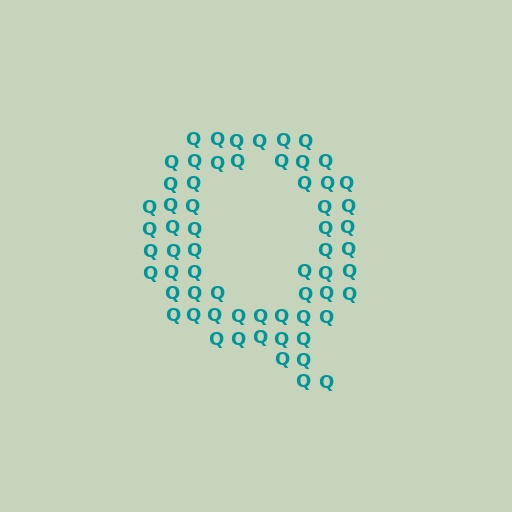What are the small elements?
The small elements are letter Q's.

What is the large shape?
The large shape is the letter Q.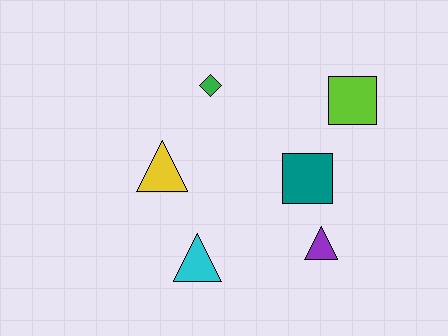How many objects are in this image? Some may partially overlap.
There are 6 objects.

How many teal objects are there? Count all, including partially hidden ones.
There is 1 teal object.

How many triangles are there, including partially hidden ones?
There are 3 triangles.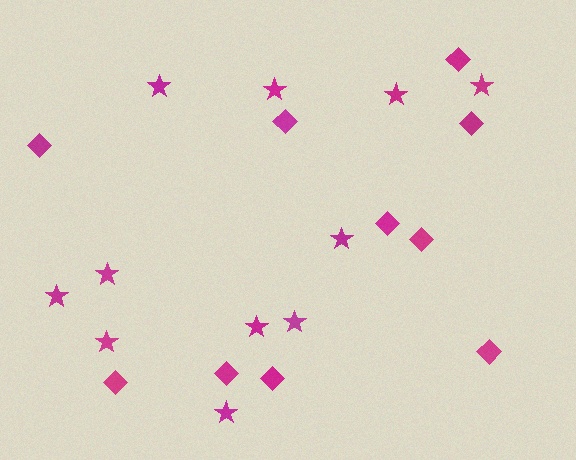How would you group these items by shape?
There are 2 groups: one group of stars (11) and one group of diamonds (10).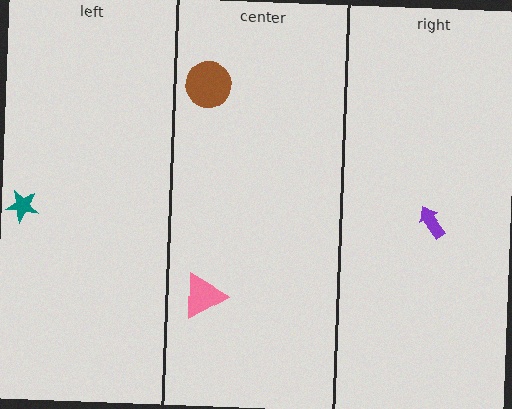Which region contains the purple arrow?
The right region.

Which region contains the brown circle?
The center region.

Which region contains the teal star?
The left region.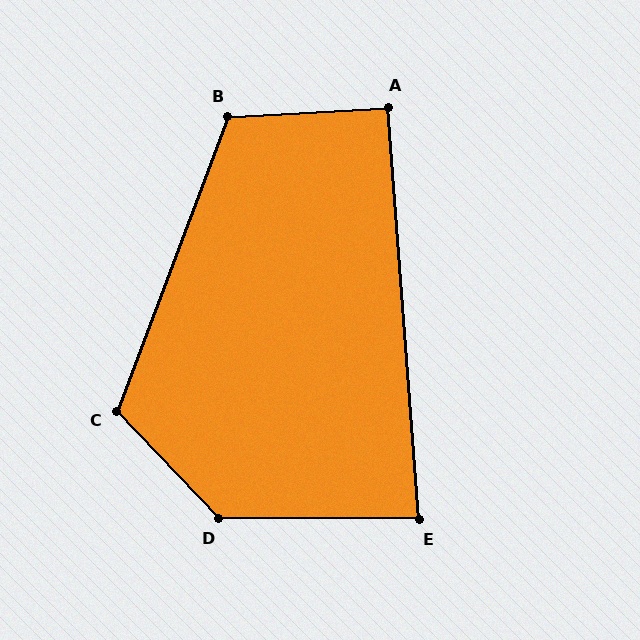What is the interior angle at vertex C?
Approximately 116 degrees (obtuse).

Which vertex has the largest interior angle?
D, at approximately 134 degrees.